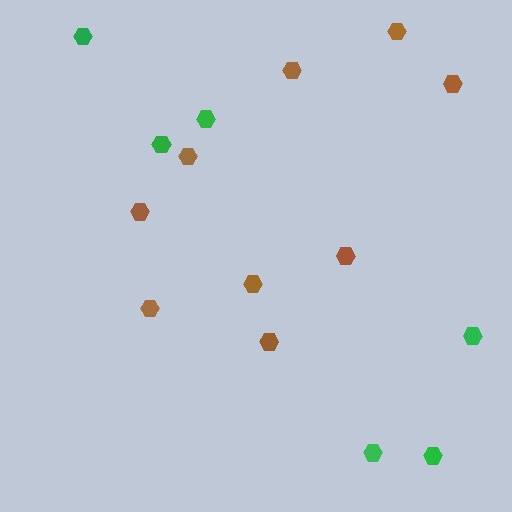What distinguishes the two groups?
There are 2 groups: one group of brown hexagons (9) and one group of green hexagons (6).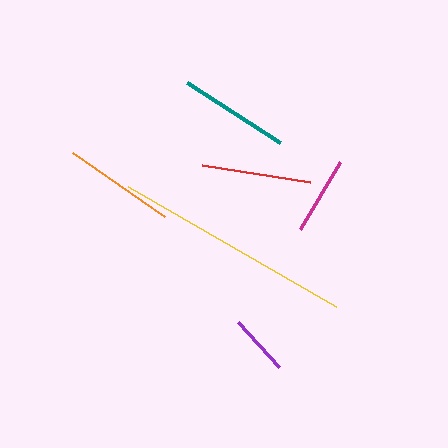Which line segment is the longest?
The yellow line is the longest at approximately 240 pixels.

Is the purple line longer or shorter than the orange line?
The orange line is longer than the purple line.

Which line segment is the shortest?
The purple line is the shortest at approximately 61 pixels.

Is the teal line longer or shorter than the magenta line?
The teal line is longer than the magenta line.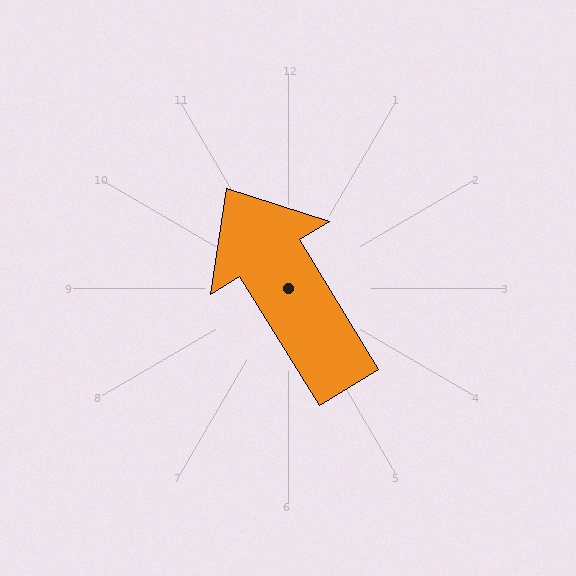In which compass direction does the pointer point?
Northwest.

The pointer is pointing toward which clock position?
Roughly 11 o'clock.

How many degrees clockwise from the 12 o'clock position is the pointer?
Approximately 328 degrees.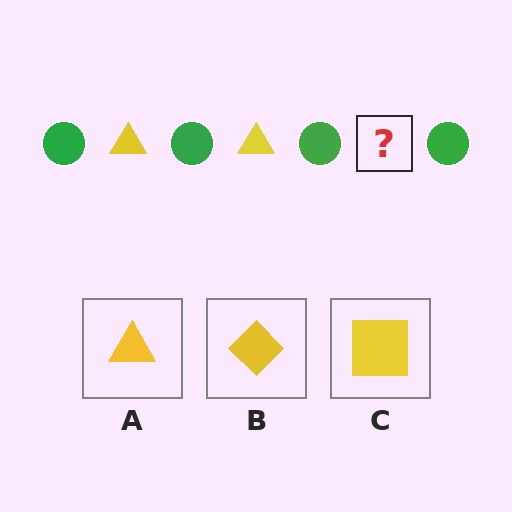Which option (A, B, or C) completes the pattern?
A.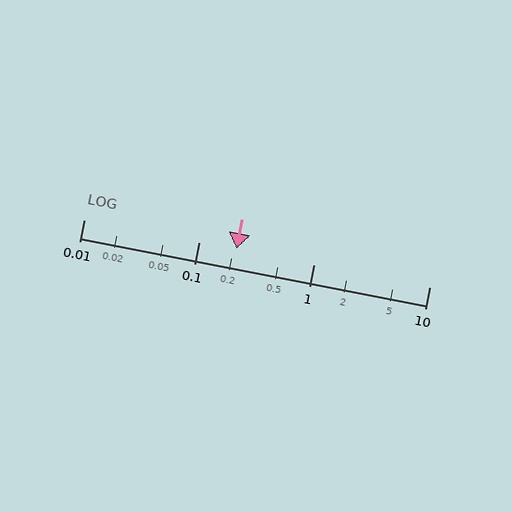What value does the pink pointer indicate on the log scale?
The pointer indicates approximately 0.21.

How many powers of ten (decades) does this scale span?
The scale spans 3 decades, from 0.01 to 10.